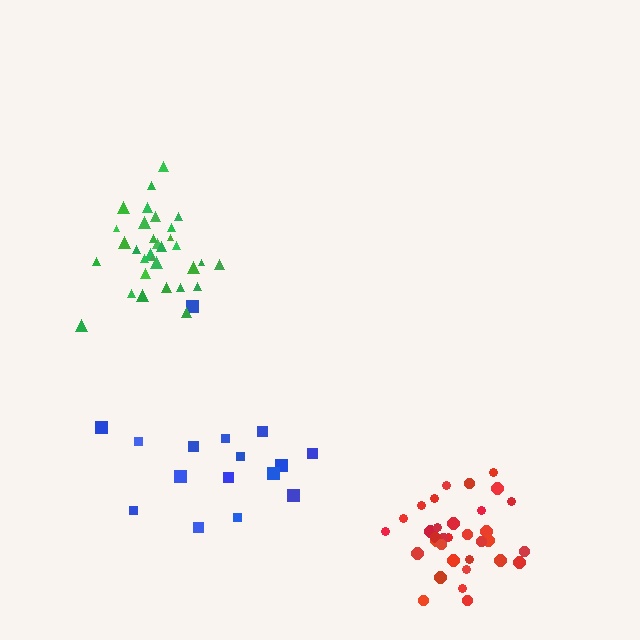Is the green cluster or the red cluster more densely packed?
Red.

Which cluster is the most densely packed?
Red.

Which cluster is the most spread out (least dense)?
Blue.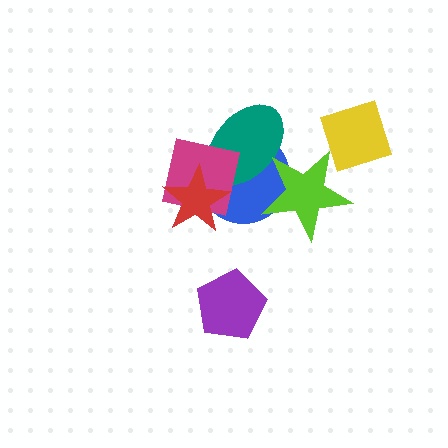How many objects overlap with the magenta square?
3 objects overlap with the magenta square.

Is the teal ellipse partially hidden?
Yes, it is partially covered by another shape.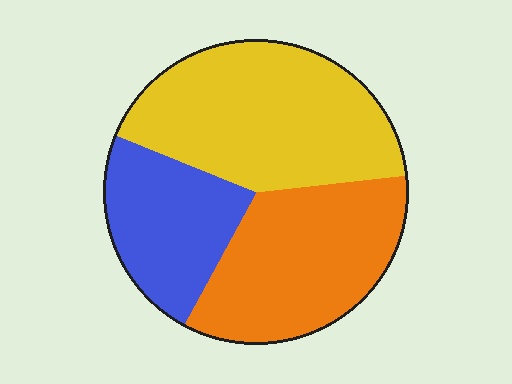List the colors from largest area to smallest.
From largest to smallest: yellow, orange, blue.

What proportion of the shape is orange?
Orange takes up about one third (1/3) of the shape.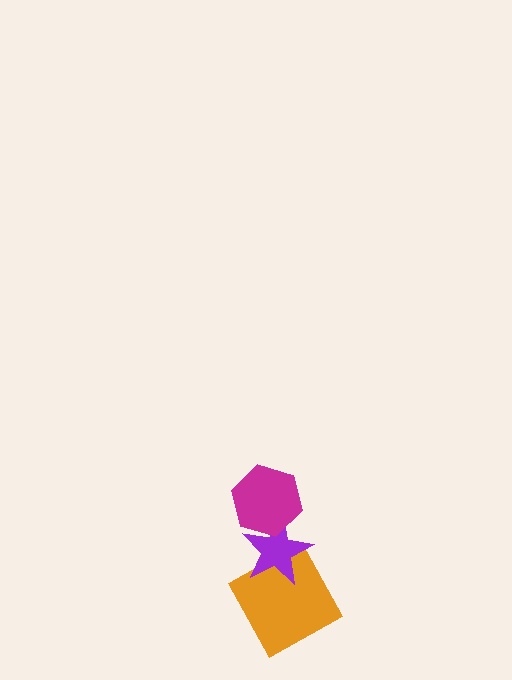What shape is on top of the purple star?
The magenta hexagon is on top of the purple star.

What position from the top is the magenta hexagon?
The magenta hexagon is 1st from the top.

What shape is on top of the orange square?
The purple star is on top of the orange square.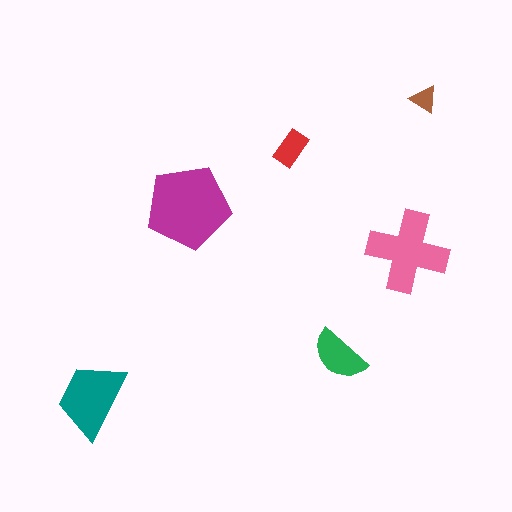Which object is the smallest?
The brown triangle.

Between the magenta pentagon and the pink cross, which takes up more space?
The magenta pentagon.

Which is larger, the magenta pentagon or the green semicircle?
The magenta pentagon.